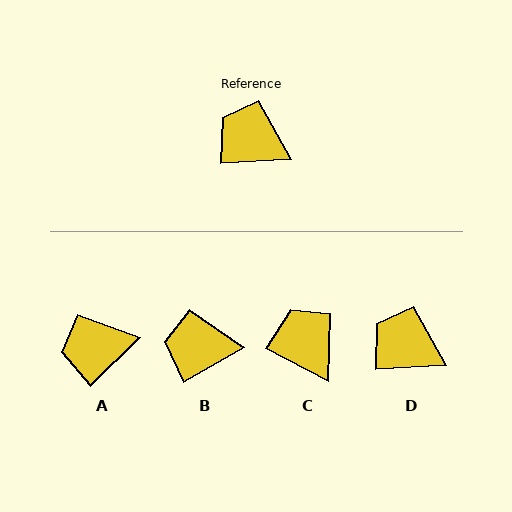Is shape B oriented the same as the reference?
No, it is off by about 26 degrees.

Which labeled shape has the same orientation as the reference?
D.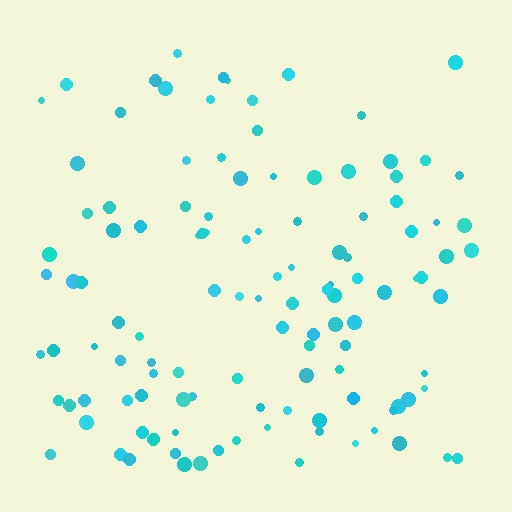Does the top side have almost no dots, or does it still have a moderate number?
Still a moderate number, just noticeably fewer than the bottom.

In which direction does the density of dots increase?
From top to bottom, with the bottom side densest.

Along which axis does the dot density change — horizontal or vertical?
Vertical.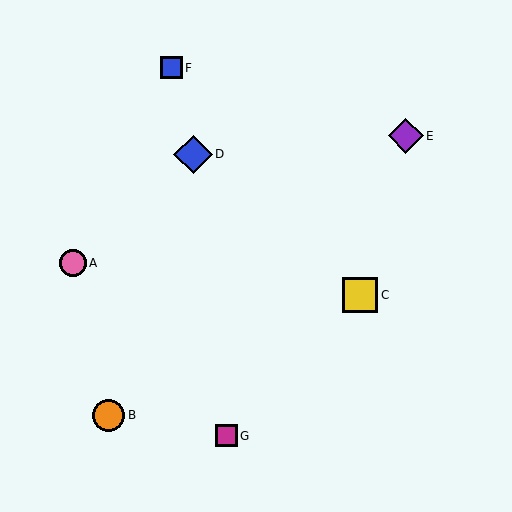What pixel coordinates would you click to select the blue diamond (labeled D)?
Click at (193, 154) to select the blue diamond D.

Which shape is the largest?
The blue diamond (labeled D) is the largest.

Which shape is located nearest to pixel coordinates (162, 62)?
The blue square (labeled F) at (171, 68) is nearest to that location.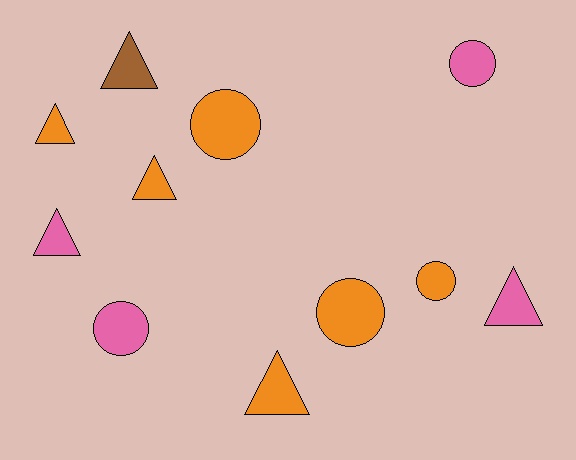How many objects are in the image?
There are 11 objects.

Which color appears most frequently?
Orange, with 6 objects.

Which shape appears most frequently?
Triangle, with 6 objects.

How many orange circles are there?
There are 3 orange circles.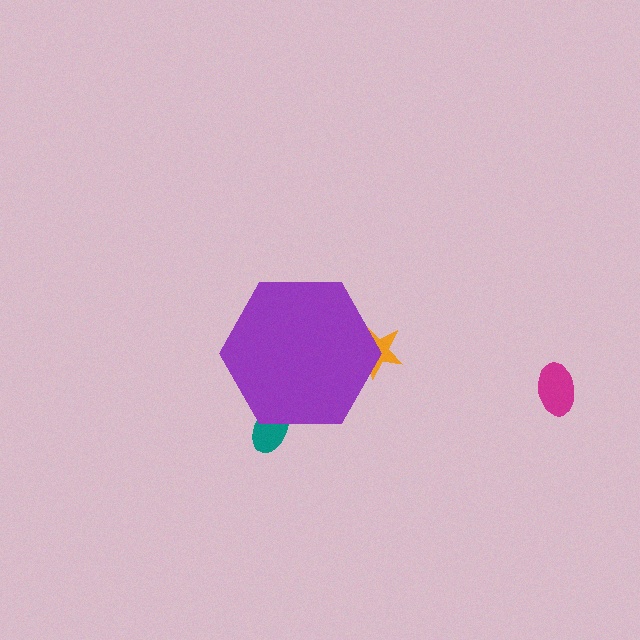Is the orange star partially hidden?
Yes, the orange star is partially hidden behind the purple hexagon.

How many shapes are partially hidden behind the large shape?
2 shapes are partially hidden.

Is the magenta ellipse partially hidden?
No, the magenta ellipse is fully visible.